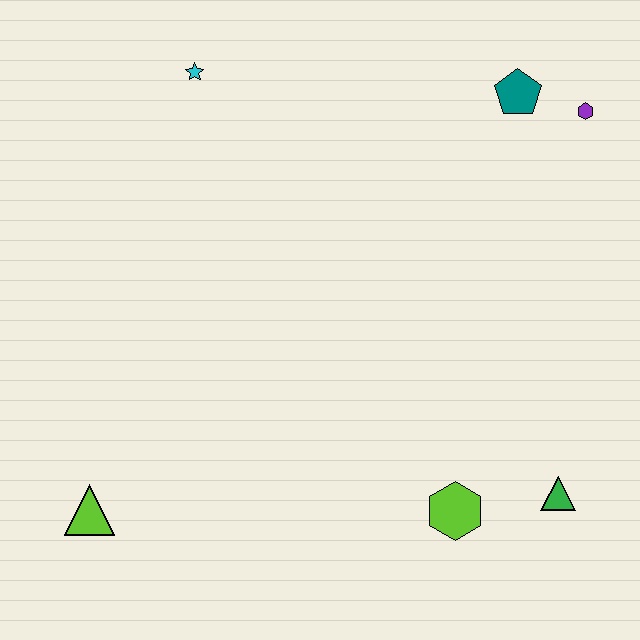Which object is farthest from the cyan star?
The green triangle is farthest from the cyan star.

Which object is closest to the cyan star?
The teal pentagon is closest to the cyan star.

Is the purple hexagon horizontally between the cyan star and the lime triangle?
No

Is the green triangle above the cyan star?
No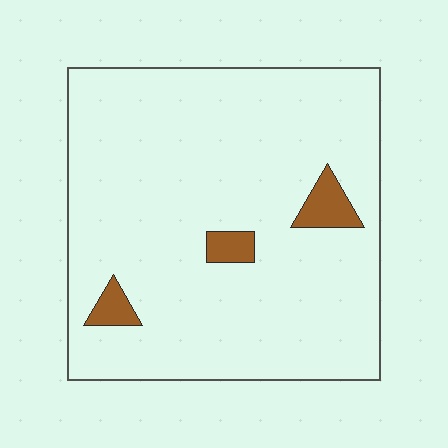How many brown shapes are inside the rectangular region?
3.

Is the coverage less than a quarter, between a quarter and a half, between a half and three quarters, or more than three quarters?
Less than a quarter.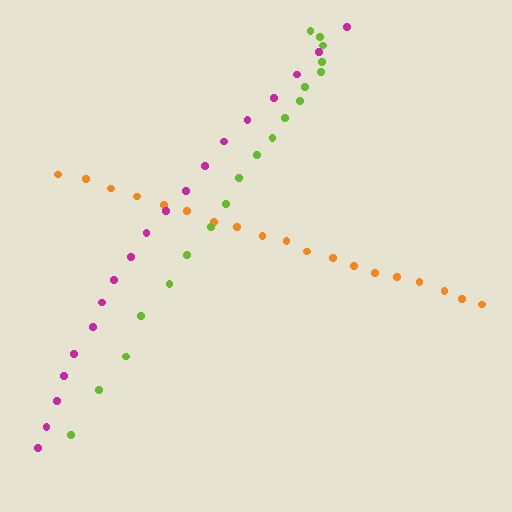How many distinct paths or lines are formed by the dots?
There are 3 distinct paths.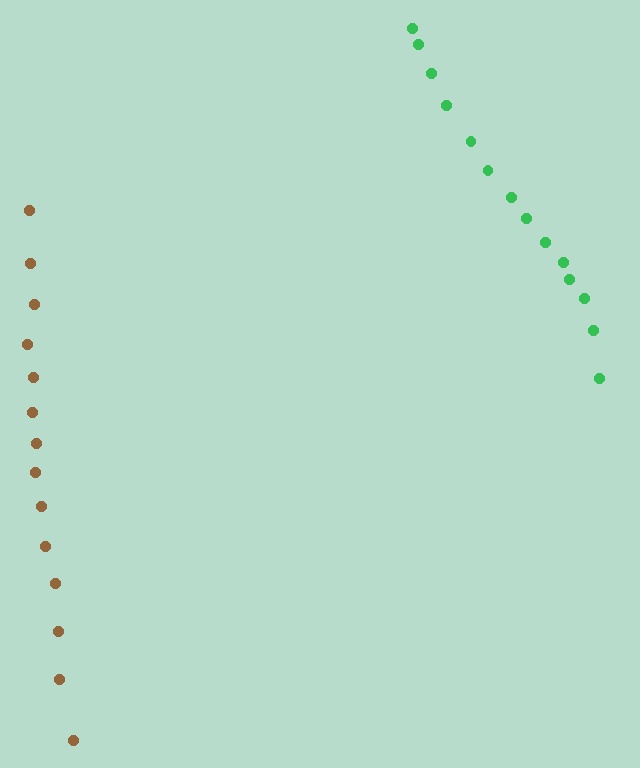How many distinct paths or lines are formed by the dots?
There are 2 distinct paths.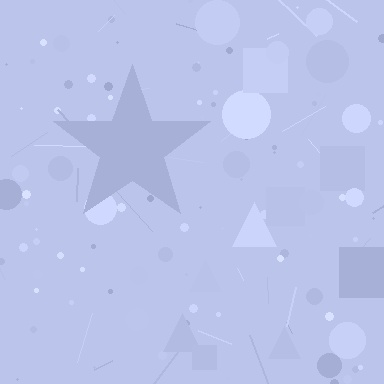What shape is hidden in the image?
A star is hidden in the image.